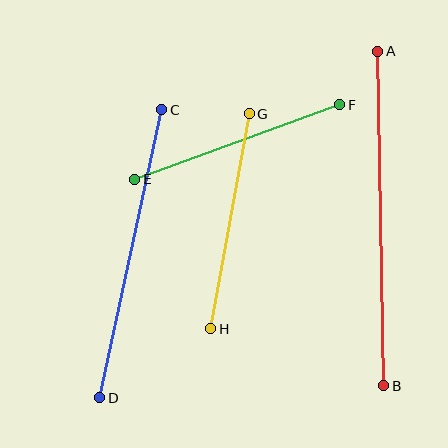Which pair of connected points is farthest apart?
Points A and B are farthest apart.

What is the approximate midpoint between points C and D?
The midpoint is at approximately (131, 254) pixels.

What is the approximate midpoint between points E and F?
The midpoint is at approximately (237, 142) pixels.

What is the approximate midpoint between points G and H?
The midpoint is at approximately (230, 221) pixels.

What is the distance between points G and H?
The distance is approximately 218 pixels.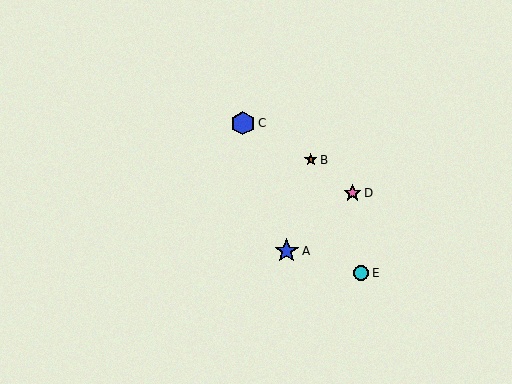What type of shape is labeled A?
Shape A is a blue star.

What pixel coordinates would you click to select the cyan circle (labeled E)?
Click at (361, 273) to select the cyan circle E.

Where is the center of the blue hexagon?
The center of the blue hexagon is at (243, 123).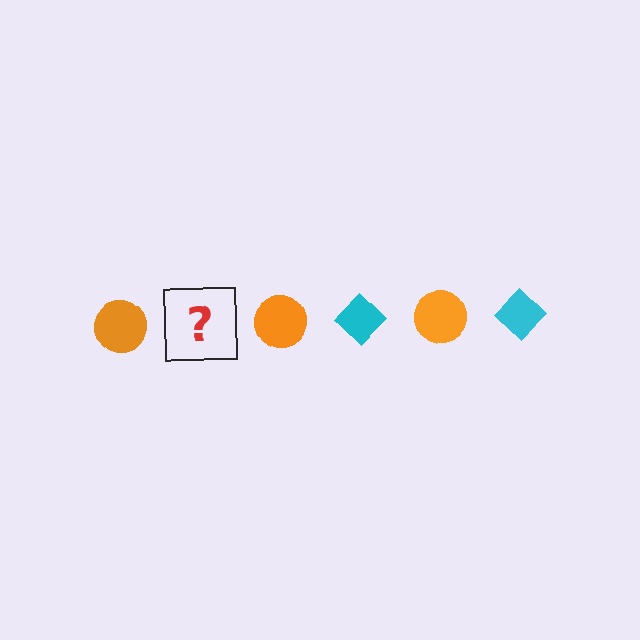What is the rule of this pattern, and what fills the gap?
The rule is that the pattern alternates between orange circle and cyan diamond. The gap should be filled with a cyan diamond.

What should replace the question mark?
The question mark should be replaced with a cyan diamond.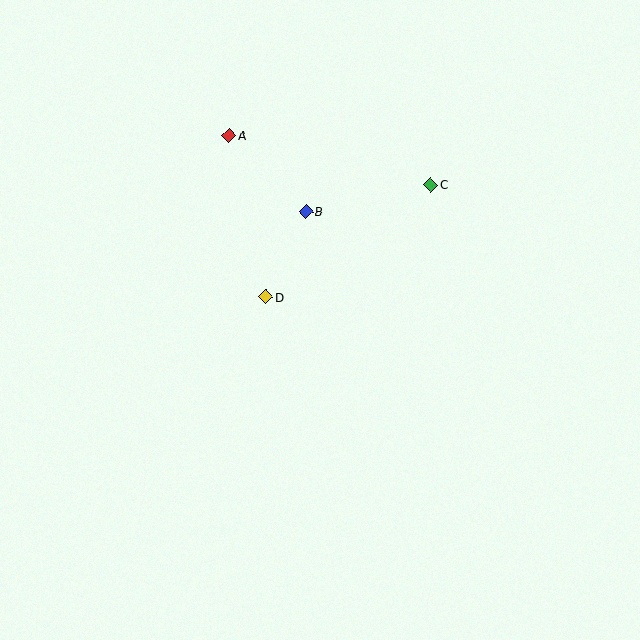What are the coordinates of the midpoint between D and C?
The midpoint between D and C is at (348, 241).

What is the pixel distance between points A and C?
The distance between A and C is 208 pixels.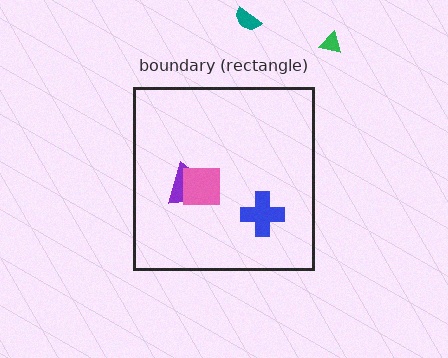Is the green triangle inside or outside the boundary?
Outside.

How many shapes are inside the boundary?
3 inside, 2 outside.